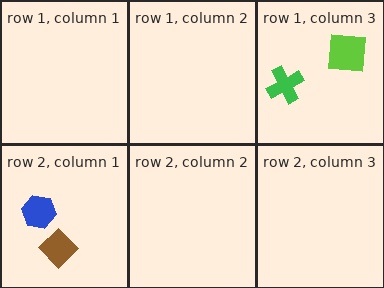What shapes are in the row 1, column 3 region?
The lime square, the green cross.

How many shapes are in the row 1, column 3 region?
2.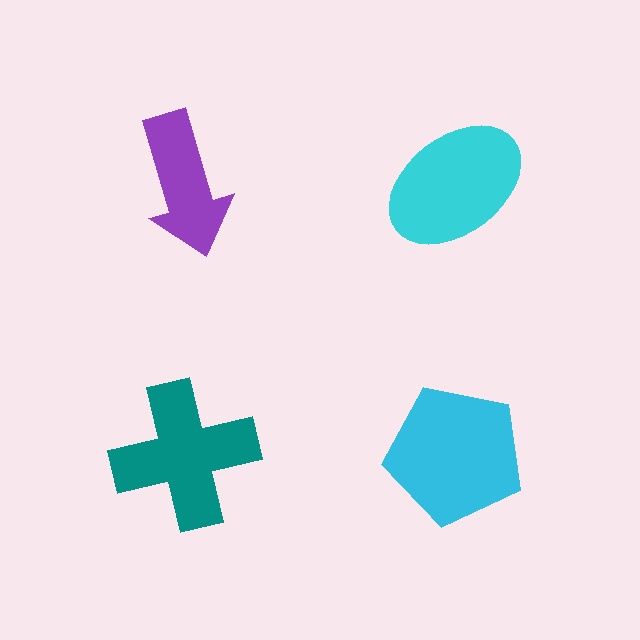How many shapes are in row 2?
2 shapes.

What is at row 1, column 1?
A purple arrow.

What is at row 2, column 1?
A teal cross.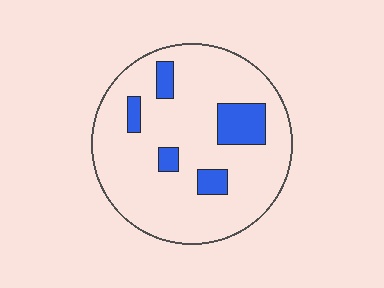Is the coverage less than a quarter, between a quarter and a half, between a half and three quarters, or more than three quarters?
Less than a quarter.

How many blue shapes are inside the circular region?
5.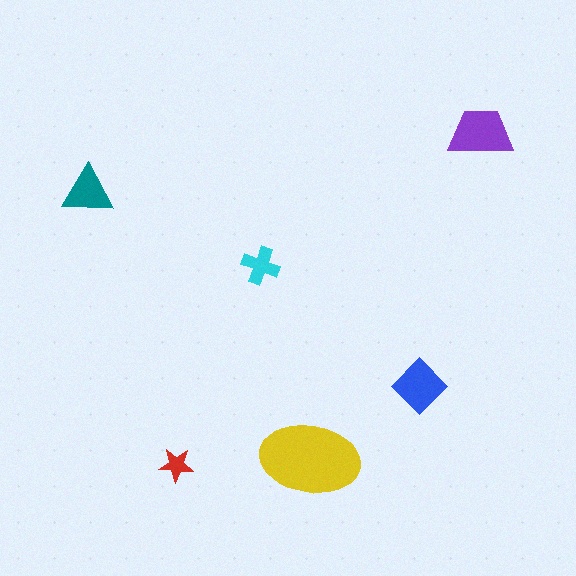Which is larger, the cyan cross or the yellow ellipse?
The yellow ellipse.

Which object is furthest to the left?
The teal triangle is leftmost.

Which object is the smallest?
The red star.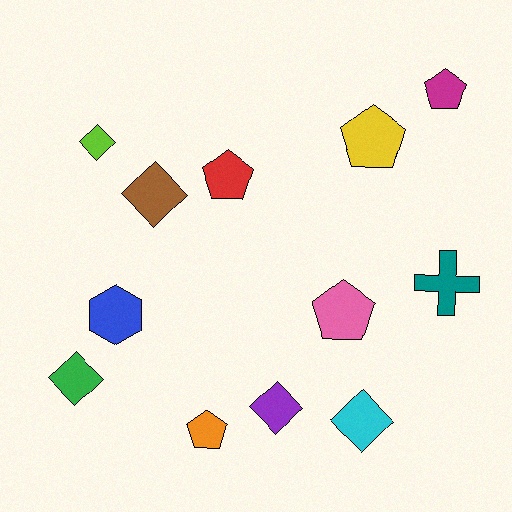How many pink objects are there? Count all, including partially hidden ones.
There is 1 pink object.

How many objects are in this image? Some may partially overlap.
There are 12 objects.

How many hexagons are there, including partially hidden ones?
There is 1 hexagon.